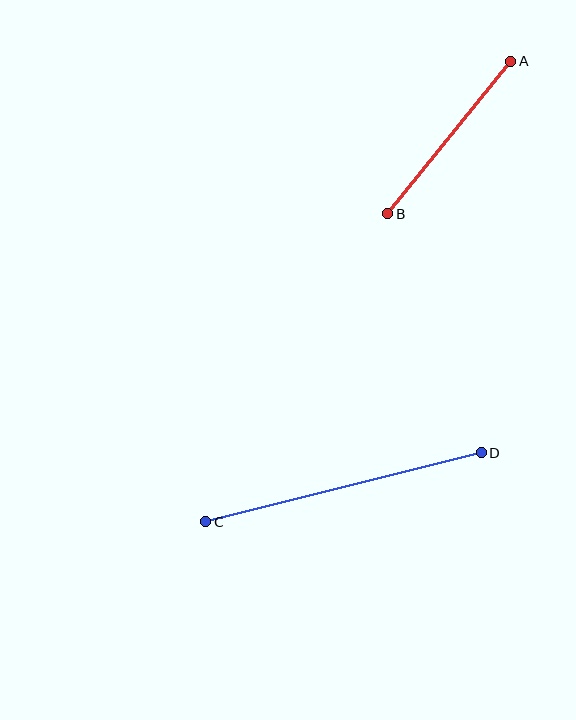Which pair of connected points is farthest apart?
Points C and D are farthest apart.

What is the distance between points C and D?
The distance is approximately 284 pixels.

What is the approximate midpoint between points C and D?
The midpoint is at approximately (343, 487) pixels.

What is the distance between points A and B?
The distance is approximately 196 pixels.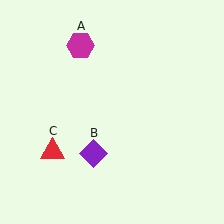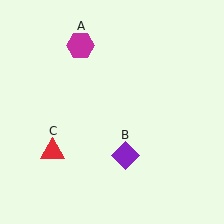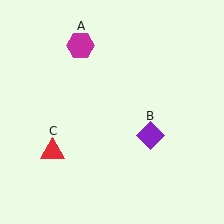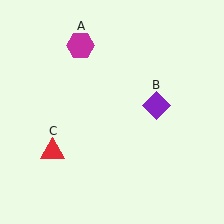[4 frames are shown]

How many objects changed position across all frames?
1 object changed position: purple diamond (object B).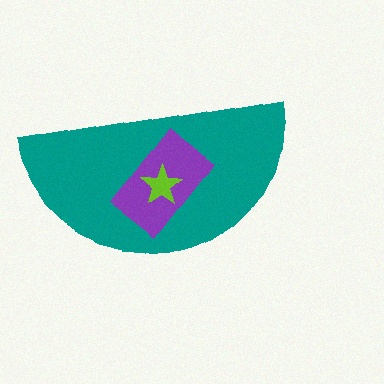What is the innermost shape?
The lime star.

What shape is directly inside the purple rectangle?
The lime star.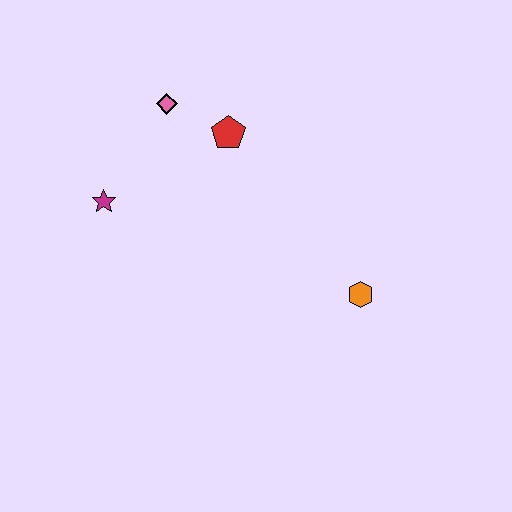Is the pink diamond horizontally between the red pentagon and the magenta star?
Yes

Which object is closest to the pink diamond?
The red pentagon is closest to the pink diamond.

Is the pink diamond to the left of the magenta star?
No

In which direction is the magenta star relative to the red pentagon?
The magenta star is to the left of the red pentagon.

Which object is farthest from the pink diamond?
The orange hexagon is farthest from the pink diamond.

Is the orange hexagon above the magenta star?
No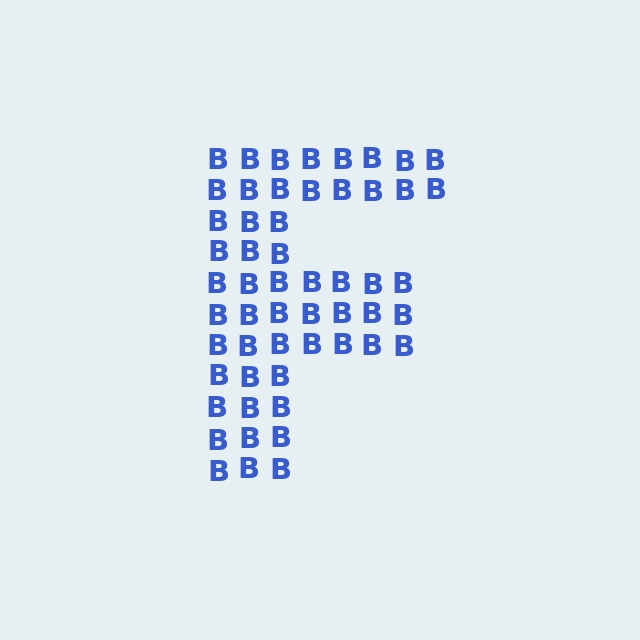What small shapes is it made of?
It is made of small letter B's.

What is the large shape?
The large shape is the letter F.